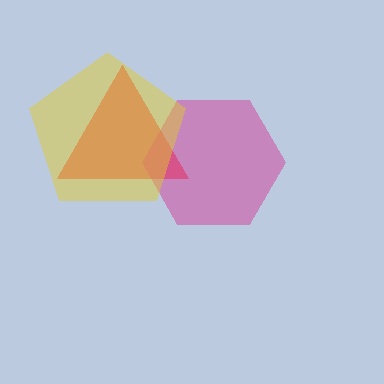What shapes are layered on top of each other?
The layered shapes are: a red triangle, a magenta hexagon, a yellow pentagon.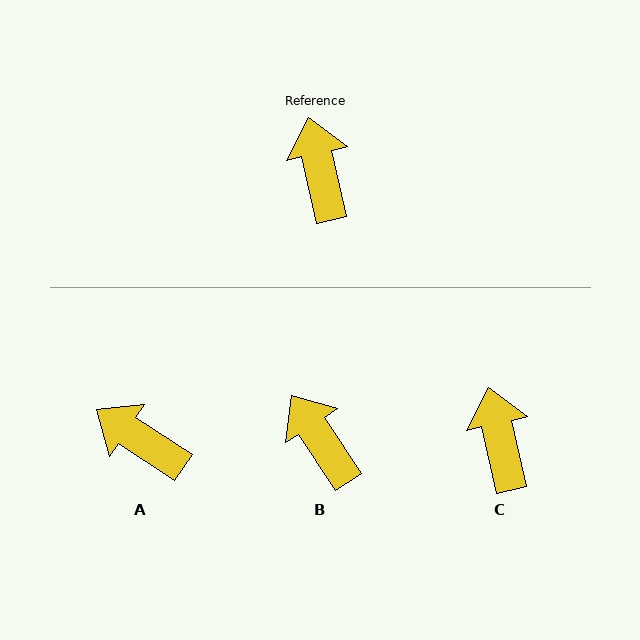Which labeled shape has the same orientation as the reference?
C.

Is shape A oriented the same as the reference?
No, it is off by about 43 degrees.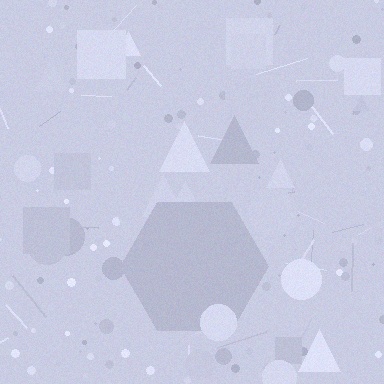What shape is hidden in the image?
A hexagon is hidden in the image.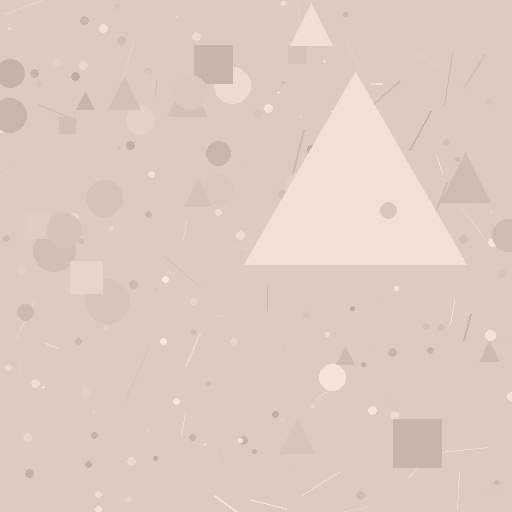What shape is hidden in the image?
A triangle is hidden in the image.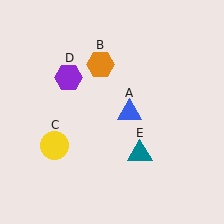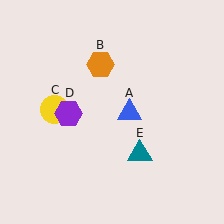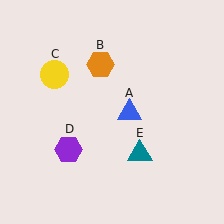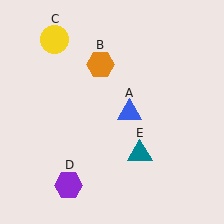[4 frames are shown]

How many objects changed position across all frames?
2 objects changed position: yellow circle (object C), purple hexagon (object D).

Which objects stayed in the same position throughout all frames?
Blue triangle (object A) and orange hexagon (object B) and teal triangle (object E) remained stationary.